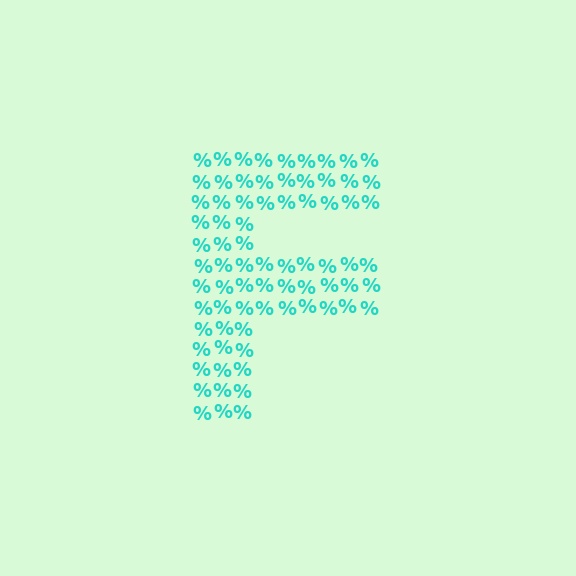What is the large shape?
The large shape is the letter F.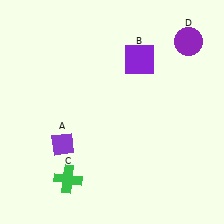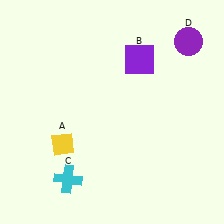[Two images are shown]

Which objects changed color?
A changed from purple to yellow. C changed from green to cyan.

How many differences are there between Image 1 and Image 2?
There are 2 differences between the two images.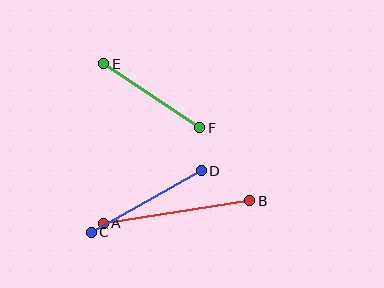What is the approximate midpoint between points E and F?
The midpoint is at approximately (152, 96) pixels.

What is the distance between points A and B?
The distance is approximately 148 pixels.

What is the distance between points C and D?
The distance is approximately 126 pixels.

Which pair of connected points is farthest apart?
Points A and B are farthest apart.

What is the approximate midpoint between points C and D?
The midpoint is at approximately (146, 202) pixels.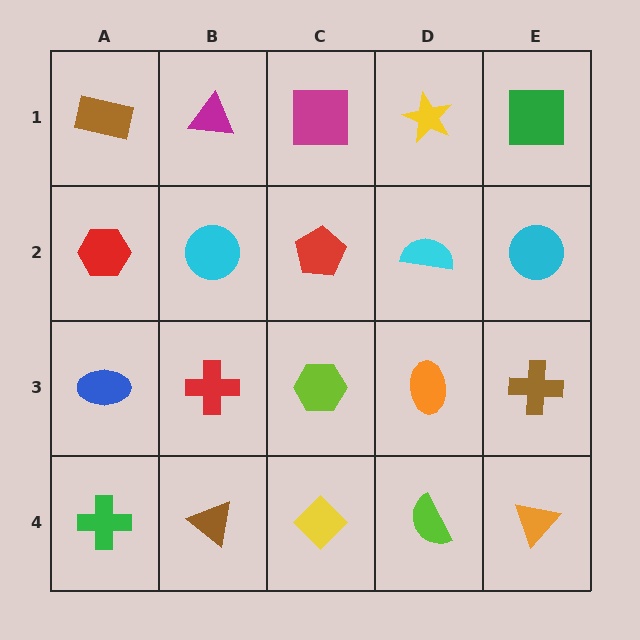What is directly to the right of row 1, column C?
A yellow star.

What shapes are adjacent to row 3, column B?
A cyan circle (row 2, column B), a brown triangle (row 4, column B), a blue ellipse (row 3, column A), a lime hexagon (row 3, column C).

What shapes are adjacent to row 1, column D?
A cyan semicircle (row 2, column D), a magenta square (row 1, column C), a green square (row 1, column E).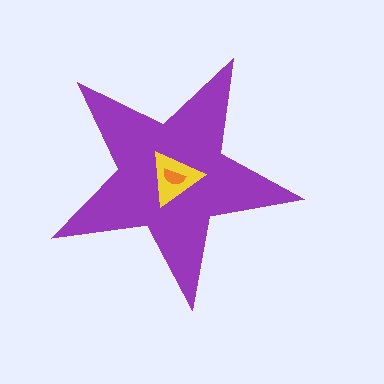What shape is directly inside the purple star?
The yellow triangle.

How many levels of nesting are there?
3.